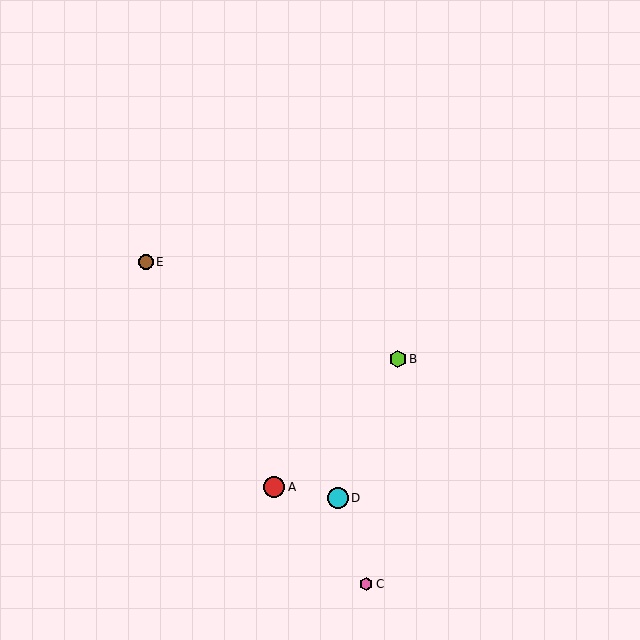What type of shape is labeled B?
Shape B is a lime hexagon.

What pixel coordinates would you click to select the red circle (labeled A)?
Click at (274, 487) to select the red circle A.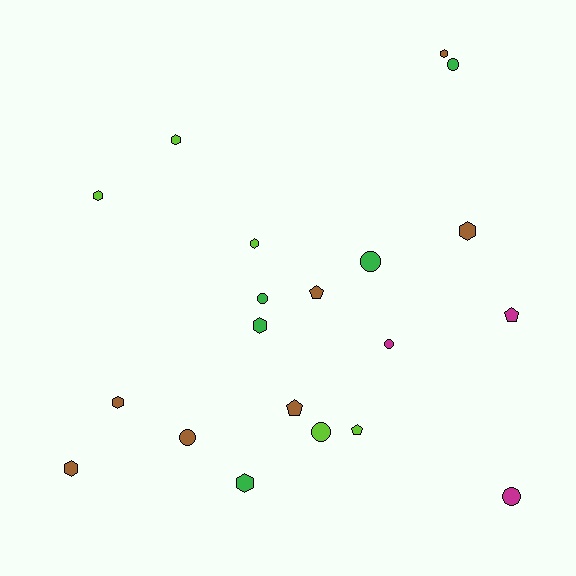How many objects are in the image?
There are 20 objects.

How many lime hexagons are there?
There are 3 lime hexagons.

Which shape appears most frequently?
Hexagon, with 9 objects.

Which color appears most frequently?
Brown, with 7 objects.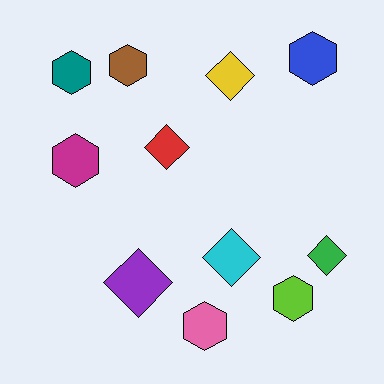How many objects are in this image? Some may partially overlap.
There are 11 objects.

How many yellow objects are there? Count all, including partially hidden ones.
There is 1 yellow object.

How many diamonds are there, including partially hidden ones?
There are 5 diamonds.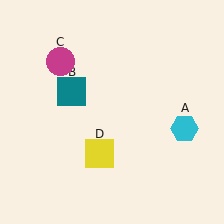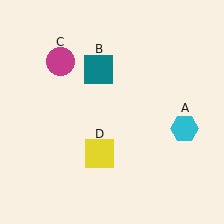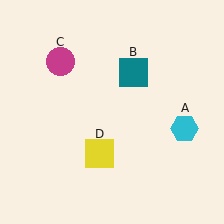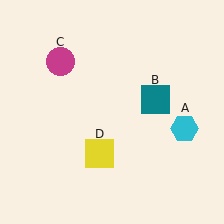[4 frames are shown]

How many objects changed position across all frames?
1 object changed position: teal square (object B).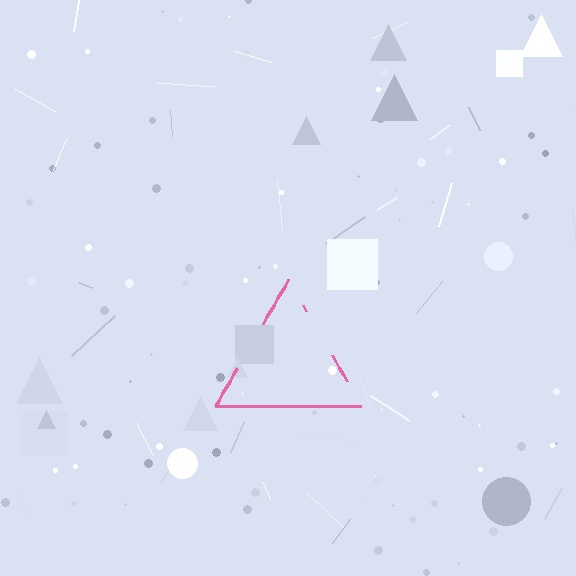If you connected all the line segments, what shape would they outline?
They would outline a triangle.